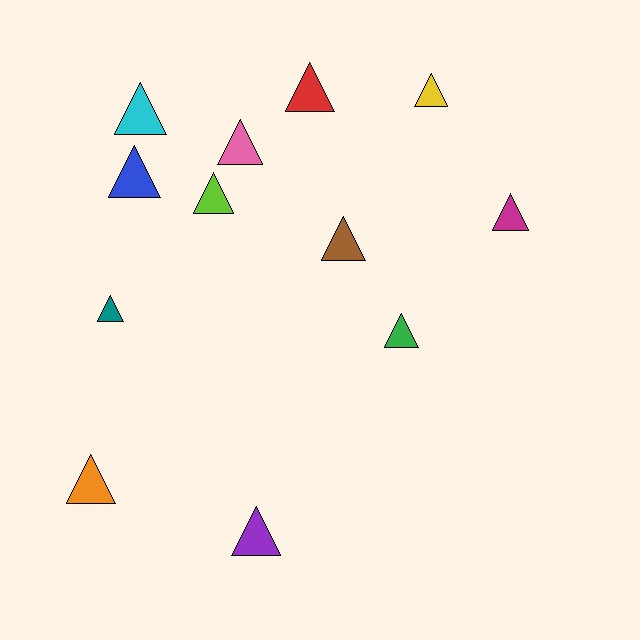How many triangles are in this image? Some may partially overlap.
There are 12 triangles.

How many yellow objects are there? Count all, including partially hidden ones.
There is 1 yellow object.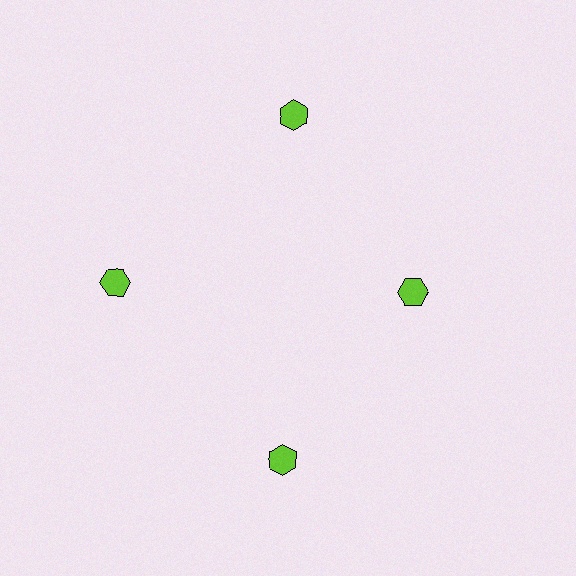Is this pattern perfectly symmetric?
No. The 4 lime hexagons are arranged in a ring, but one element near the 3 o'clock position is pulled inward toward the center, breaking the 4-fold rotational symmetry.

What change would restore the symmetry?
The symmetry would be restored by moving it outward, back onto the ring so that all 4 hexagons sit at equal angles and equal distance from the center.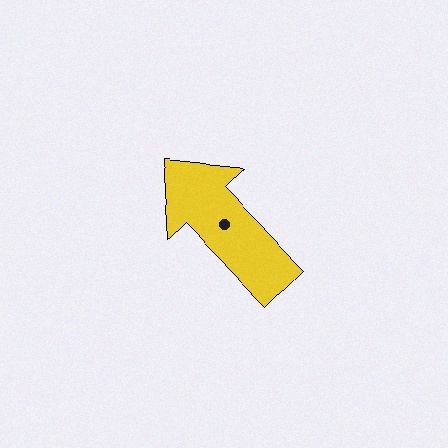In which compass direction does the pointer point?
Northwest.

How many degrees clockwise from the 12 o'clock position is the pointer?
Approximately 316 degrees.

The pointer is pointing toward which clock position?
Roughly 11 o'clock.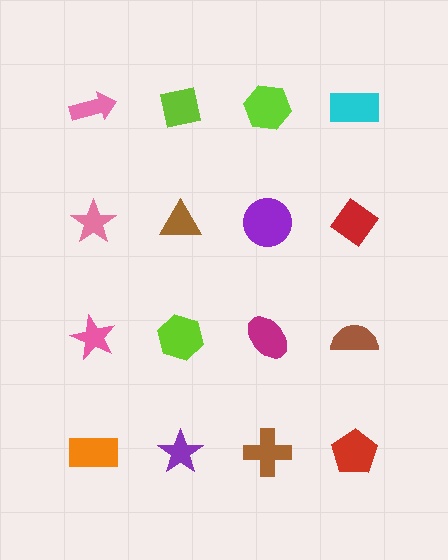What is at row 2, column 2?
A brown triangle.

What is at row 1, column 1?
A pink arrow.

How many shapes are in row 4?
4 shapes.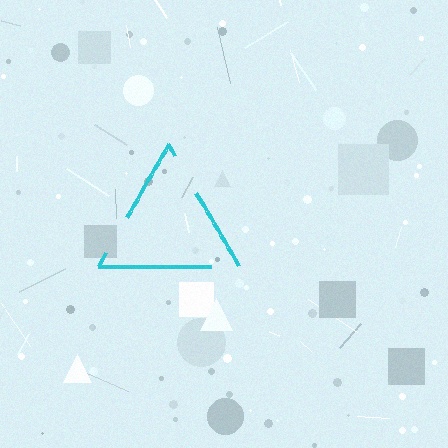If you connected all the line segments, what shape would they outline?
They would outline a triangle.